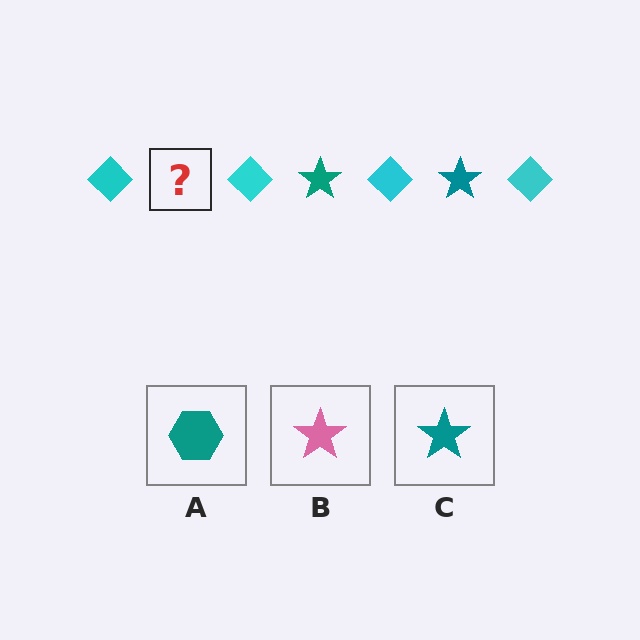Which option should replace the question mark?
Option C.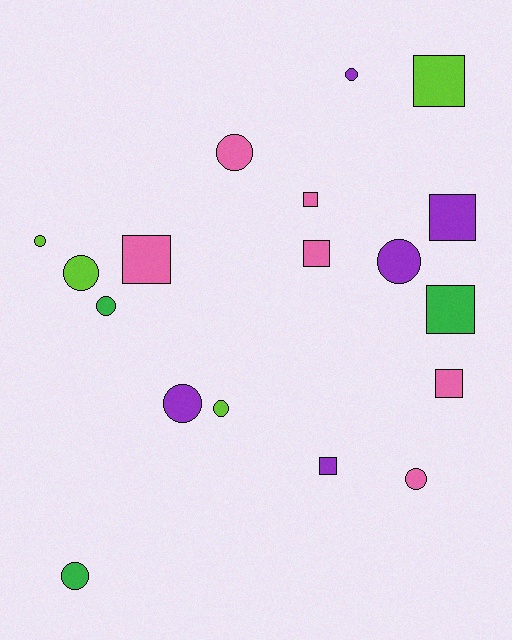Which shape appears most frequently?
Circle, with 10 objects.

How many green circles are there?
There are 2 green circles.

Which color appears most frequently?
Pink, with 6 objects.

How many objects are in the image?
There are 18 objects.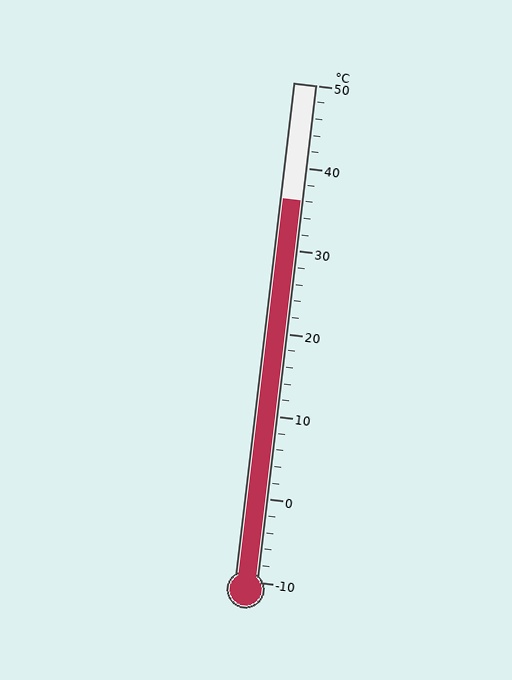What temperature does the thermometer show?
The thermometer shows approximately 36°C.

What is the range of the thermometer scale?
The thermometer scale ranges from -10°C to 50°C.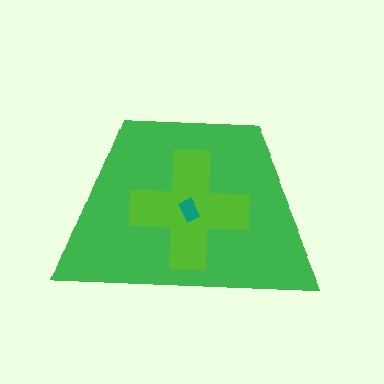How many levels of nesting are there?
3.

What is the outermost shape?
The green trapezoid.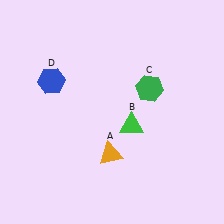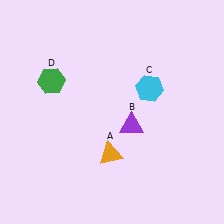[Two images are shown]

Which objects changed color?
B changed from green to purple. C changed from green to cyan. D changed from blue to green.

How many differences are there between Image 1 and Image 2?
There are 3 differences between the two images.